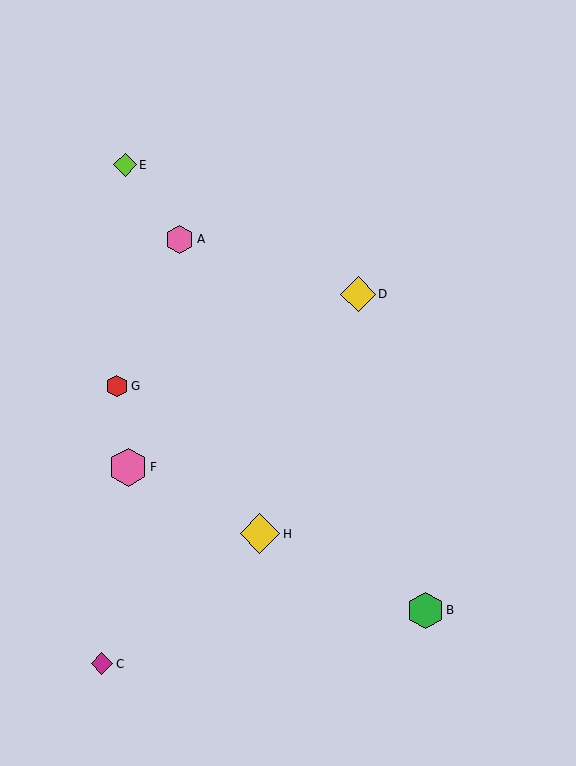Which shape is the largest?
The yellow diamond (labeled H) is the largest.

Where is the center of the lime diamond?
The center of the lime diamond is at (125, 165).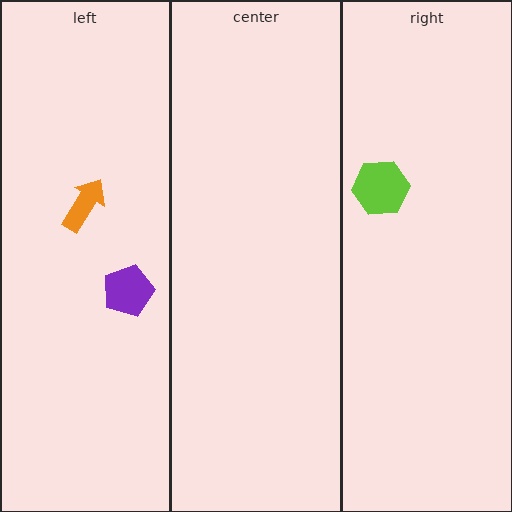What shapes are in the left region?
The purple pentagon, the orange arrow.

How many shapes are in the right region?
1.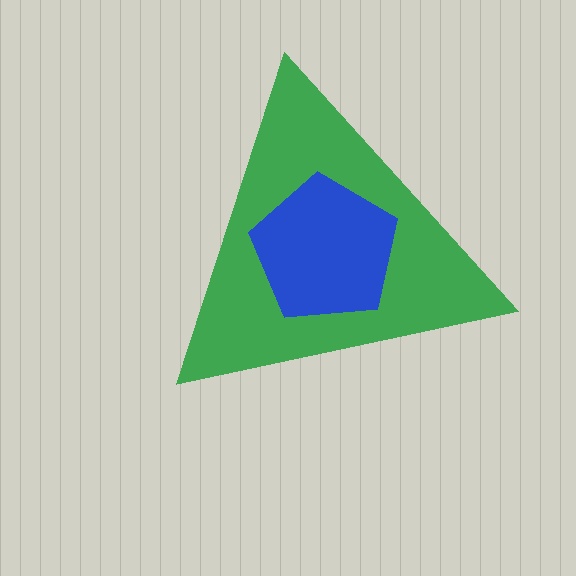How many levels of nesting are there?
2.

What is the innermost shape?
The blue pentagon.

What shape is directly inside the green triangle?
The blue pentagon.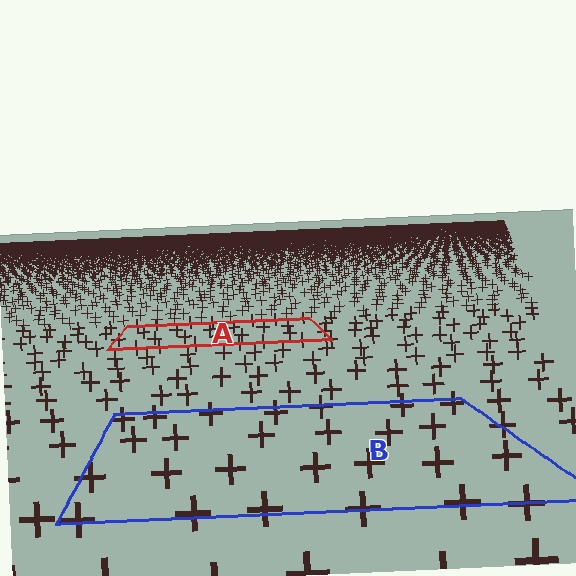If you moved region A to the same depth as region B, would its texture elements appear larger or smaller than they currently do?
They would appear larger. At a closer depth, the same texture elements are projected at a bigger on-screen size.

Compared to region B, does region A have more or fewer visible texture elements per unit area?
Region A has more texture elements per unit area — they are packed more densely because it is farther away.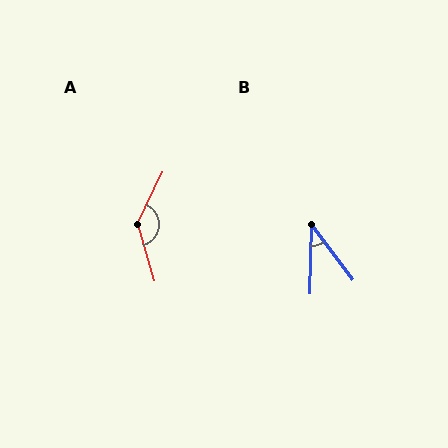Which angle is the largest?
A, at approximately 138 degrees.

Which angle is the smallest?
B, at approximately 38 degrees.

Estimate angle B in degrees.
Approximately 38 degrees.